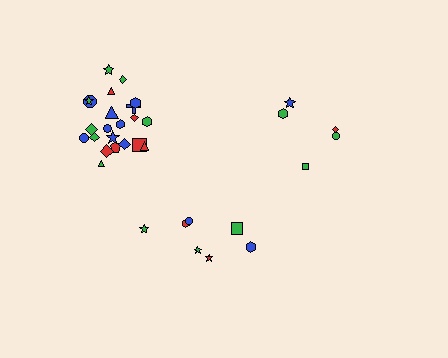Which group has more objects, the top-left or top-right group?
The top-left group.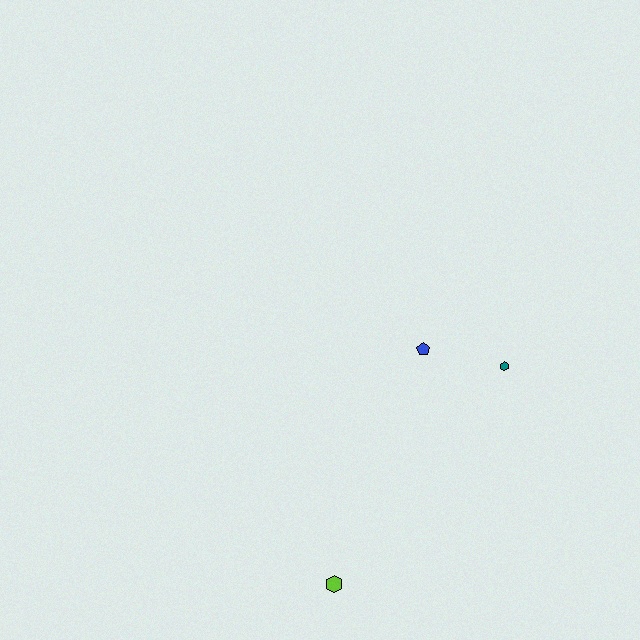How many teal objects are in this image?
There is 1 teal object.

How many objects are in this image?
There are 3 objects.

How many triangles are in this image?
There are no triangles.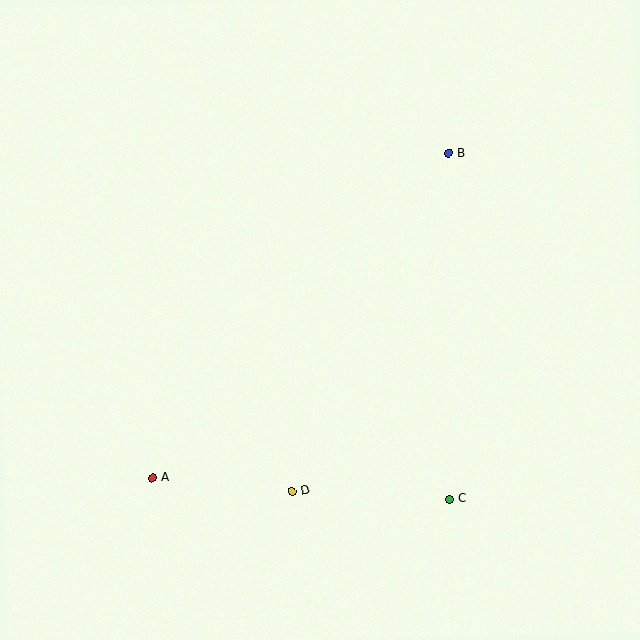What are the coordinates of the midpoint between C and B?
The midpoint between C and B is at (448, 326).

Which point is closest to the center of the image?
Point D at (292, 491) is closest to the center.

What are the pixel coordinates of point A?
Point A is at (152, 478).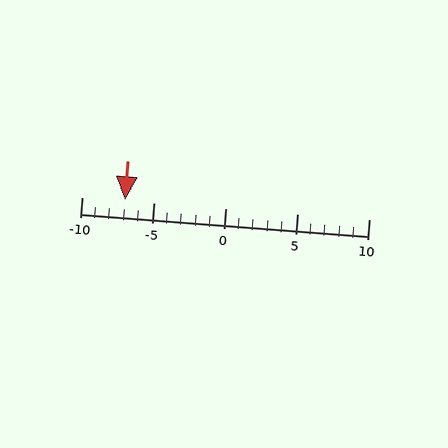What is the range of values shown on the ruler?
The ruler shows values from -10 to 10.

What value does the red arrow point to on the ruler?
The red arrow points to approximately -7.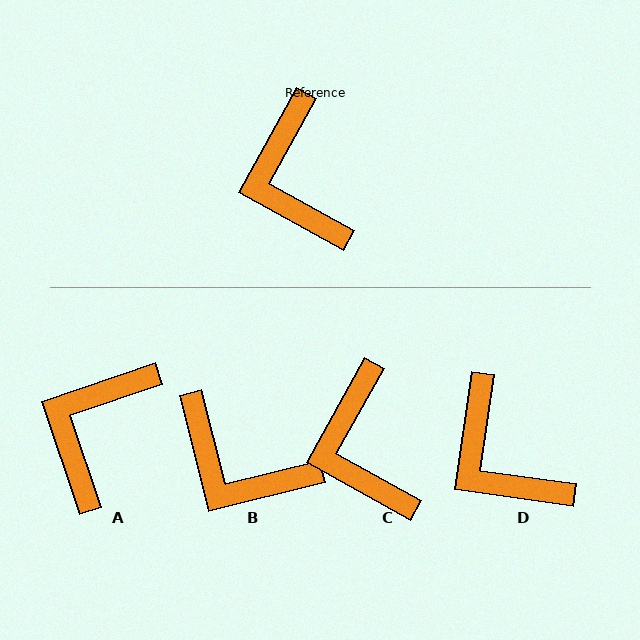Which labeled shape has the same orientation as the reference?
C.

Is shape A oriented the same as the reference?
No, it is off by about 42 degrees.